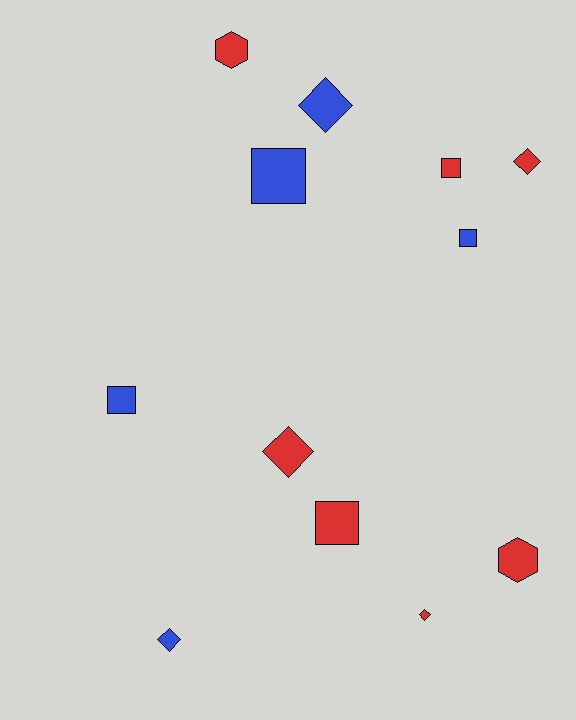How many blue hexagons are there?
There are no blue hexagons.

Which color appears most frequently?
Red, with 7 objects.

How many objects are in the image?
There are 12 objects.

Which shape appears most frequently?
Diamond, with 5 objects.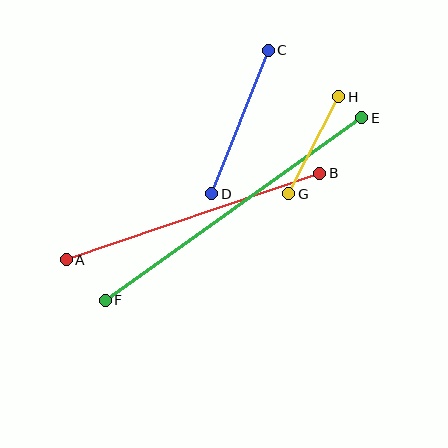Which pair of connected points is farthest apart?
Points E and F are farthest apart.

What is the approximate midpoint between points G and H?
The midpoint is at approximately (314, 145) pixels.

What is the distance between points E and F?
The distance is approximately 314 pixels.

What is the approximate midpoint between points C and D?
The midpoint is at approximately (240, 122) pixels.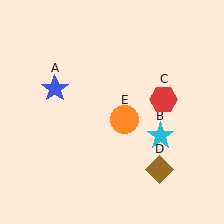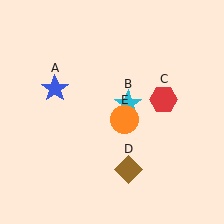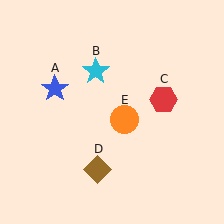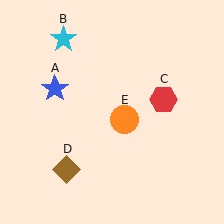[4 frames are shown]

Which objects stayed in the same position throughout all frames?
Blue star (object A) and red hexagon (object C) and orange circle (object E) remained stationary.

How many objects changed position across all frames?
2 objects changed position: cyan star (object B), brown diamond (object D).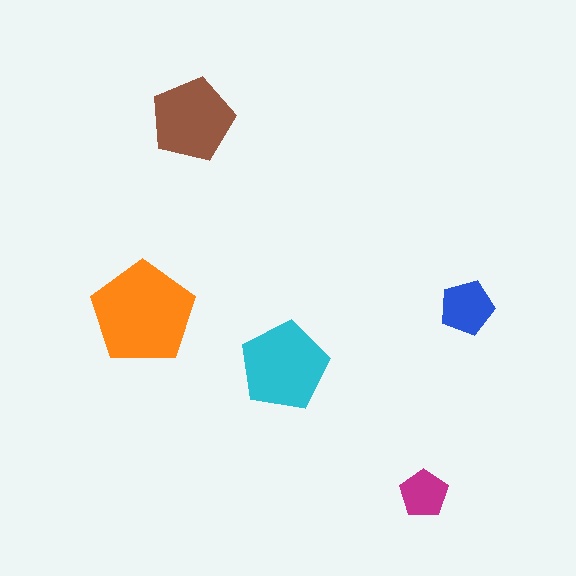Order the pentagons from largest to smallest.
the orange one, the cyan one, the brown one, the blue one, the magenta one.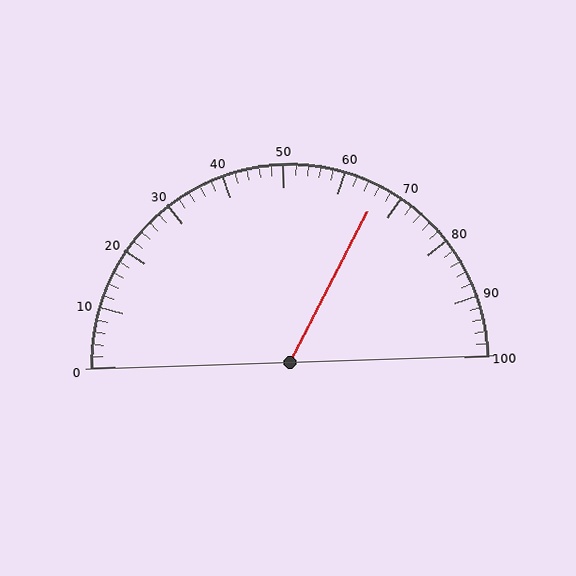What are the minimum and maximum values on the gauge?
The gauge ranges from 0 to 100.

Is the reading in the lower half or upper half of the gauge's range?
The reading is in the upper half of the range (0 to 100).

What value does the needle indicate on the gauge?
The needle indicates approximately 66.